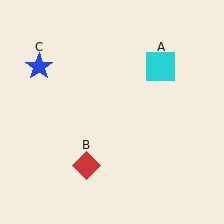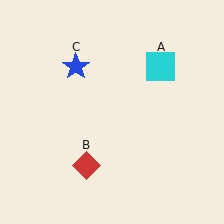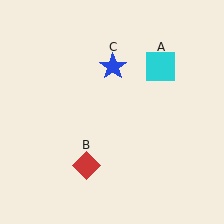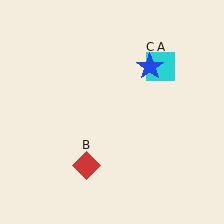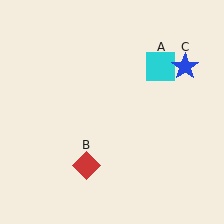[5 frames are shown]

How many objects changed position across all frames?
1 object changed position: blue star (object C).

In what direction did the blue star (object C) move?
The blue star (object C) moved right.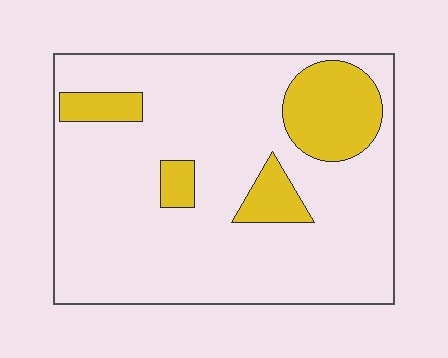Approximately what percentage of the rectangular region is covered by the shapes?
Approximately 20%.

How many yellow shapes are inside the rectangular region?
4.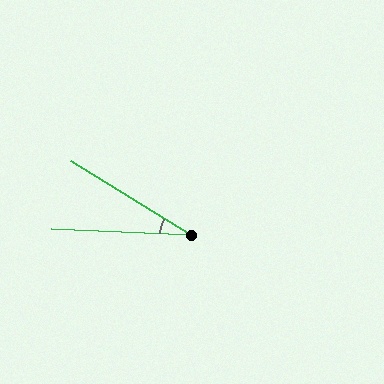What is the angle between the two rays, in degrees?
Approximately 29 degrees.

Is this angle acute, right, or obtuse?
It is acute.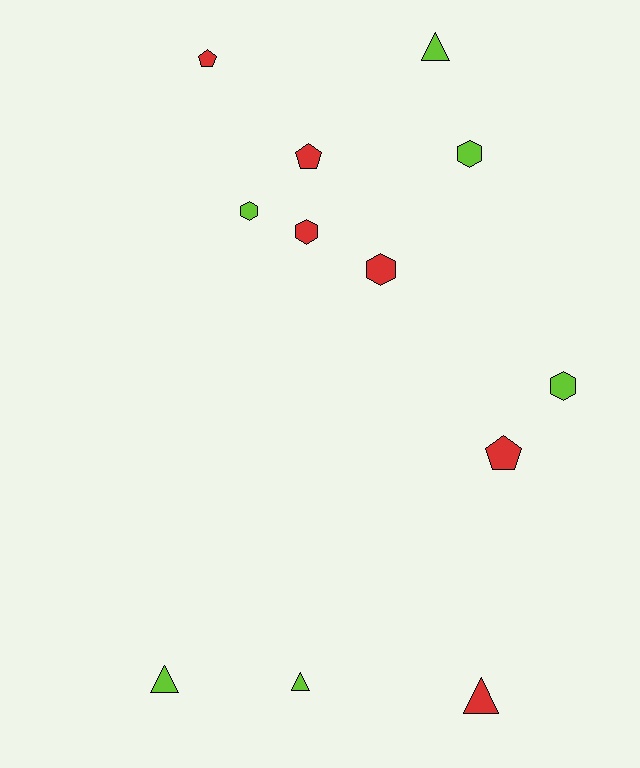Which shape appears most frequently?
Hexagon, with 5 objects.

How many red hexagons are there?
There are 2 red hexagons.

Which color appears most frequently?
Red, with 6 objects.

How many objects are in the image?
There are 12 objects.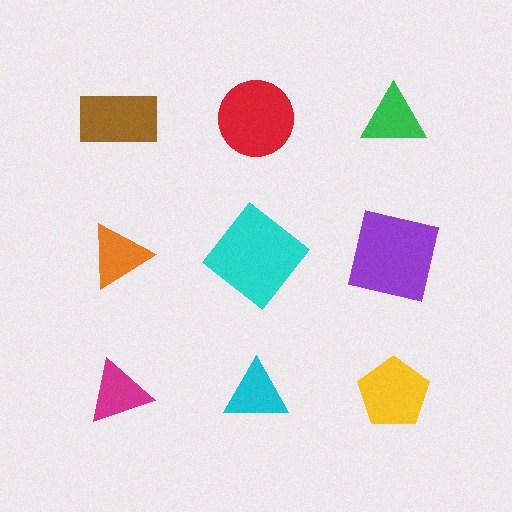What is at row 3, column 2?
A cyan triangle.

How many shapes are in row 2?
3 shapes.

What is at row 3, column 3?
A yellow pentagon.